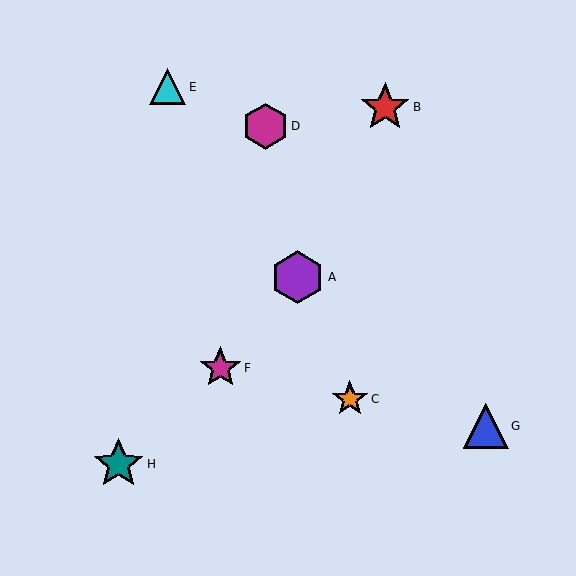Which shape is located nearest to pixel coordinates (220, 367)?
The magenta star (labeled F) at (220, 368) is nearest to that location.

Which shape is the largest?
The purple hexagon (labeled A) is the largest.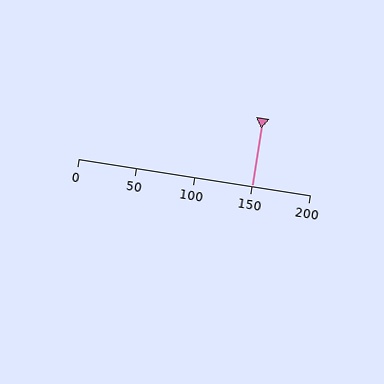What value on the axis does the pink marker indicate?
The marker indicates approximately 150.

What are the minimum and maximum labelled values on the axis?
The axis runs from 0 to 200.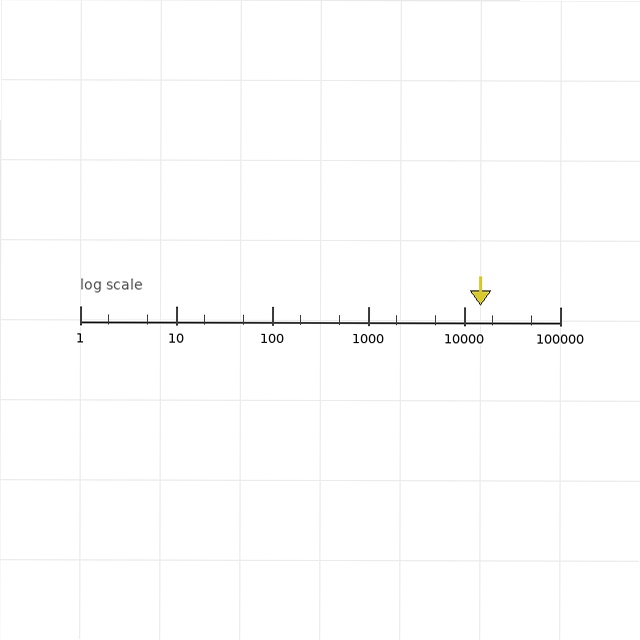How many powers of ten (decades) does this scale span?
The scale spans 5 decades, from 1 to 100000.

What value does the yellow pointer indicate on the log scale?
The pointer indicates approximately 15000.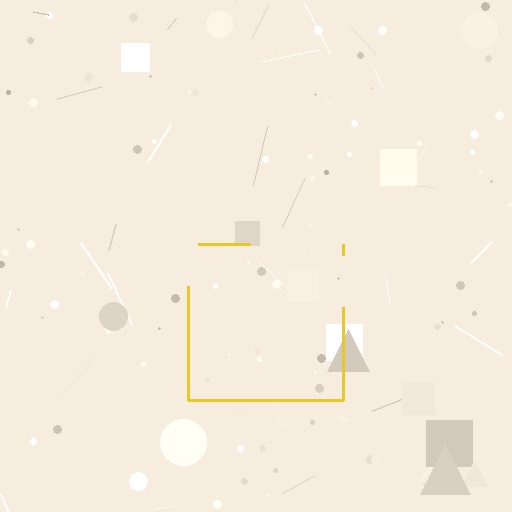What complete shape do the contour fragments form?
The contour fragments form a square.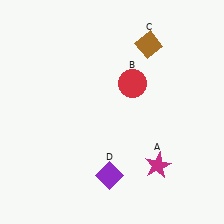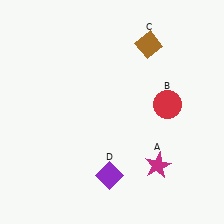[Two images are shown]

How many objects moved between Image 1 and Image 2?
1 object moved between the two images.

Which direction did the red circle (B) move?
The red circle (B) moved right.